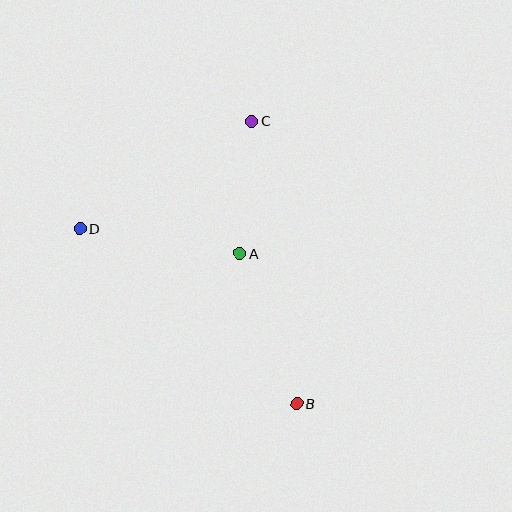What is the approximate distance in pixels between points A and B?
The distance between A and B is approximately 161 pixels.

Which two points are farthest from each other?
Points B and C are farthest from each other.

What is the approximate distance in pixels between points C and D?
The distance between C and D is approximately 203 pixels.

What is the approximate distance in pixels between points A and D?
The distance between A and D is approximately 162 pixels.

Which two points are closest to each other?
Points A and C are closest to each other.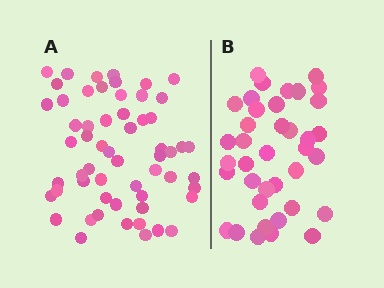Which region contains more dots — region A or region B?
Region A (the left region) has more dots.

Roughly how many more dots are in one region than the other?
Region A has approximately 20 more dots than region B.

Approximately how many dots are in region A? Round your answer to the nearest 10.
About 60 dots. (The exact count is 58, which rounds to 60.)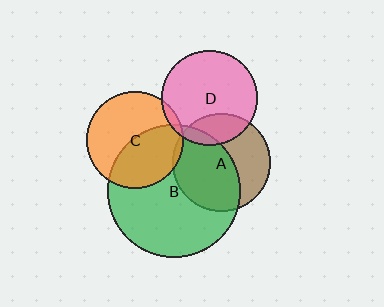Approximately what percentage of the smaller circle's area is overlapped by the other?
Approximately 5%.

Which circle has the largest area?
Circle B (green).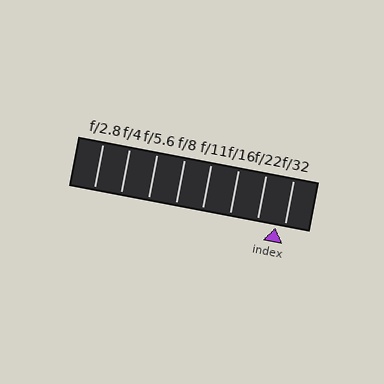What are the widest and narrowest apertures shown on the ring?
The widest aperture shown is f/2.8 and the narrowest is f/32.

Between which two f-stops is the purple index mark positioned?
The index mark is between f/22 and f/32.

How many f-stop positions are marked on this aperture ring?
There are 8 f-stop positions marked.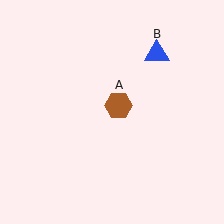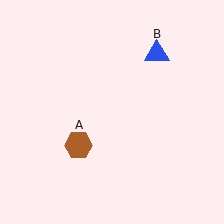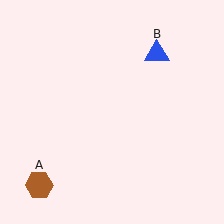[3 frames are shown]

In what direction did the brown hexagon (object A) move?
The brown hexagon (object A) moved down and to the left.